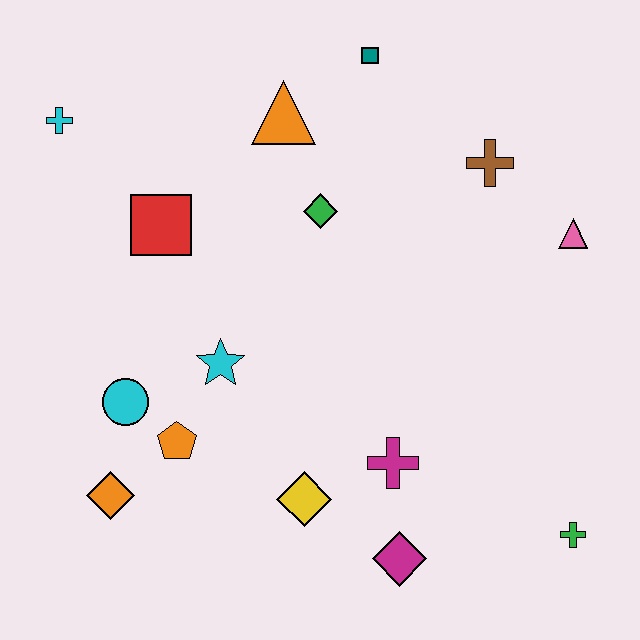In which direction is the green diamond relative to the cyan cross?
The green diamond is to the right of the cyan cross.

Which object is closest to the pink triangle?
The brown cross is closest to the pink triangle.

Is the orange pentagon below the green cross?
No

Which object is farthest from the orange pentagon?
The pink triangle is farthest from the orange pentagon.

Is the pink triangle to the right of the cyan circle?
Yes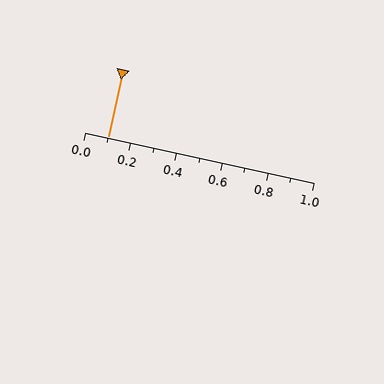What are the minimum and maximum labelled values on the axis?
The axis runs from 0.0 to 1.0.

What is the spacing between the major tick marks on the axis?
The major ticks are spaced 0.2 apart.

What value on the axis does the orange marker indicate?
The marker indicates approximately 0.1.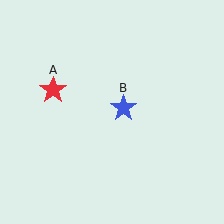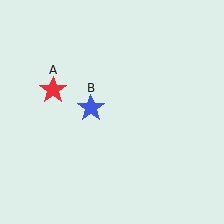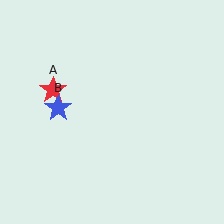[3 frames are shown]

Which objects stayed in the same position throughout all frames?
Red star (object A) remained stationary.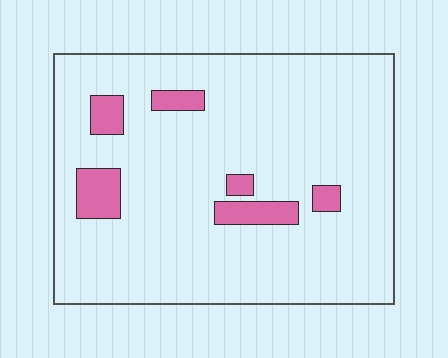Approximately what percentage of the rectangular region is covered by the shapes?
Approximately 10%.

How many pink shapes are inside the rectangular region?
6.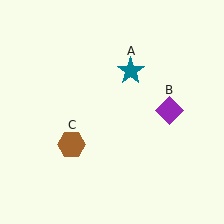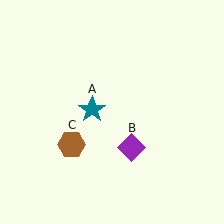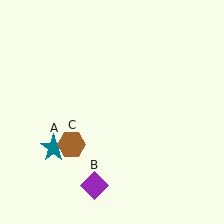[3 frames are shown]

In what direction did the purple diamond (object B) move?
The purple diamond (object B) moved down and to the left.